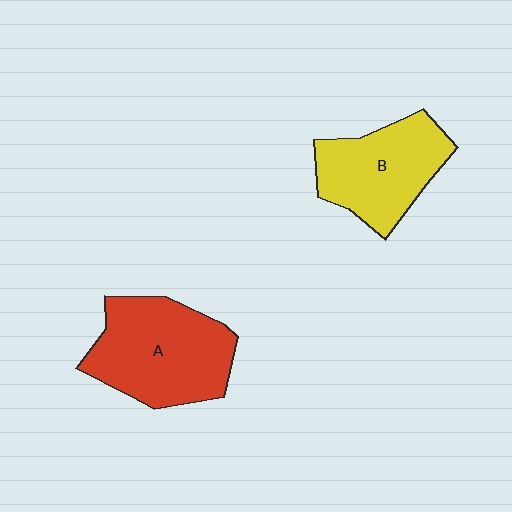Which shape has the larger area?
Shape A (red).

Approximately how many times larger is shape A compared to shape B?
Approximately 1.2 times.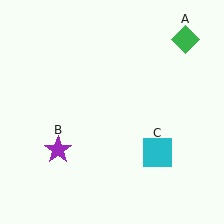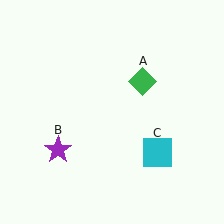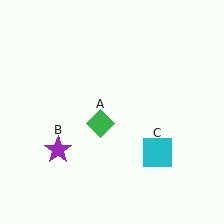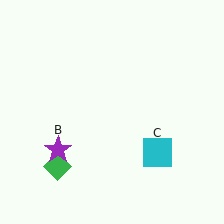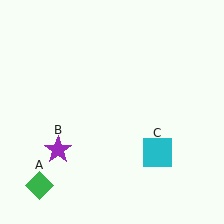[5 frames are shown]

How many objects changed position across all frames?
1 object changed position: green diamond (object A).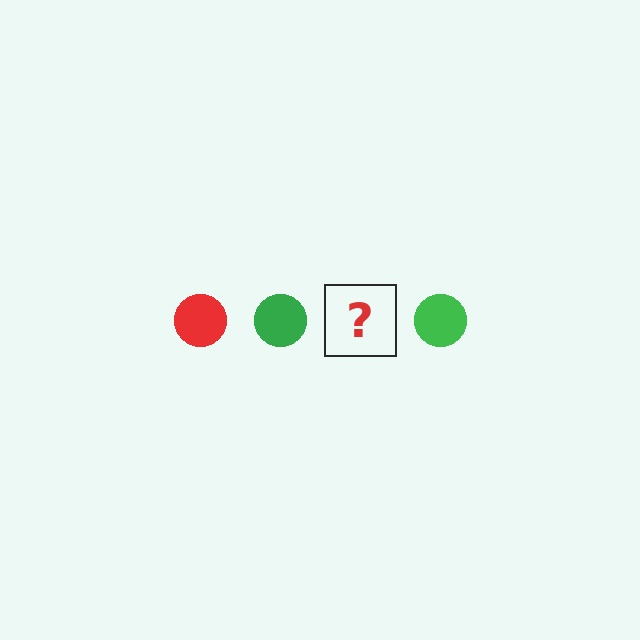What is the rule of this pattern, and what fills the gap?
The rule is that the pattern cycles through red, green circles. The gap should be filled with a red circle.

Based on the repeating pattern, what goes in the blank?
The blank should be a red circle.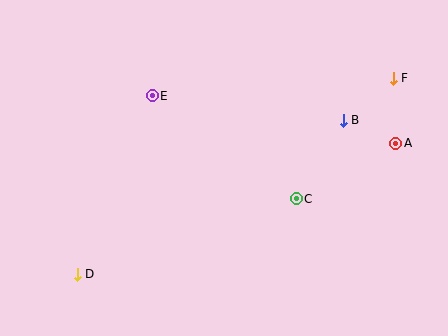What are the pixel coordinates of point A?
Point A is at (396, 143).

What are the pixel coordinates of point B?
Point B is at (343, 120).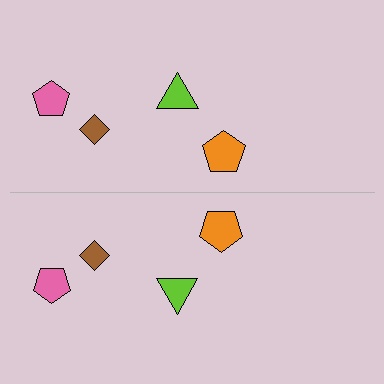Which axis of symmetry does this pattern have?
The pattern has a horizontal axis of symmetry running through the center of the image.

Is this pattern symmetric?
Yes, this pattern has bilateral (reflection) symmetry.